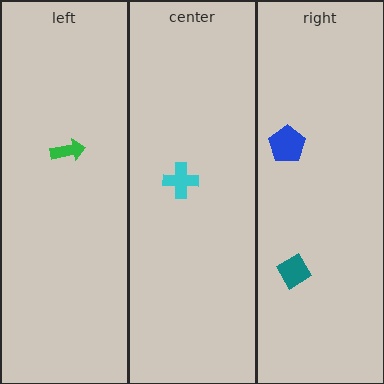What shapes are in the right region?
The teal diamond, the blue pentagon.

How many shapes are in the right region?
2.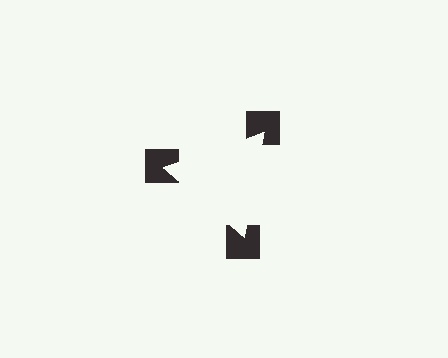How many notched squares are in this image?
There are 3 — one at each vertex of the illusory triangle.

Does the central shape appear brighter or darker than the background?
It typically appears slightly brighter than the background, even though no actual brightness change is drawn.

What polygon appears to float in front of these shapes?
An illusory triangle — its edges are inferred from the aligned wedge cuts in the notched squares, not physically drawn.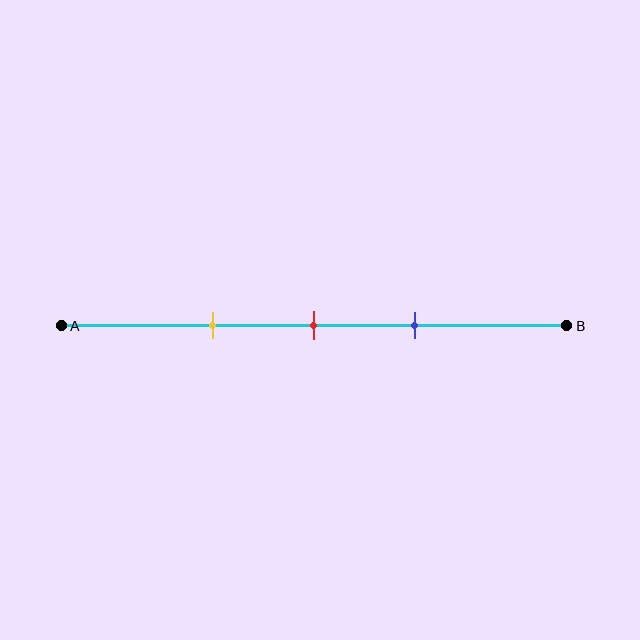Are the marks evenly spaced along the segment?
Yes, the marks are approximately evenly spaced.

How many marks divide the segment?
There are 3 marks dividing the segment.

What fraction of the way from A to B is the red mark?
The red mark is approximately 50% (0.5) of the way from A to B.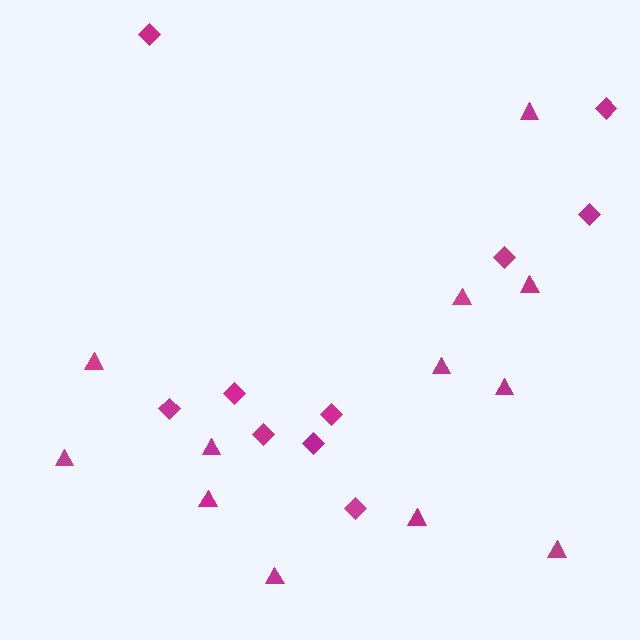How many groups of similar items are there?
There are 2 groups: one group of diamonds (10) and one group of triangles (12).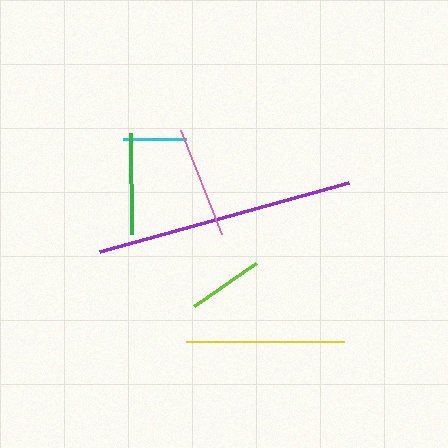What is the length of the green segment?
The green segment is approximately 101 pixels long.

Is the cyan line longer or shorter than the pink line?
The pink line is longer than the cyan line.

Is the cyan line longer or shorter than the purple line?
The purple line is longer than the cyan line.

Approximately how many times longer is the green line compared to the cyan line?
The green line is approximately 1.6 times the length of the cyan line.